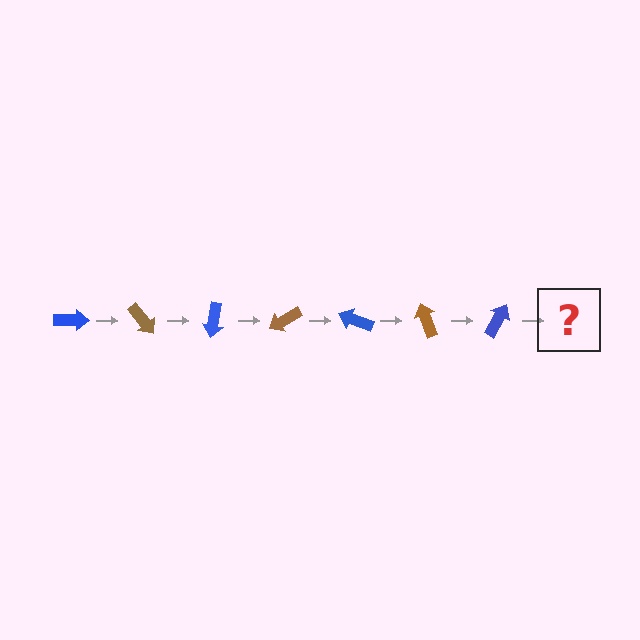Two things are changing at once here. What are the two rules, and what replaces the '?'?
The two rules are that it rotates 50 degrees each step and the color cycles through blue and brown. The '?' should be a brown arrow, rotated 350 degrees from the start.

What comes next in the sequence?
The next element should be a brown arrow, rotated 350 degrees from the start.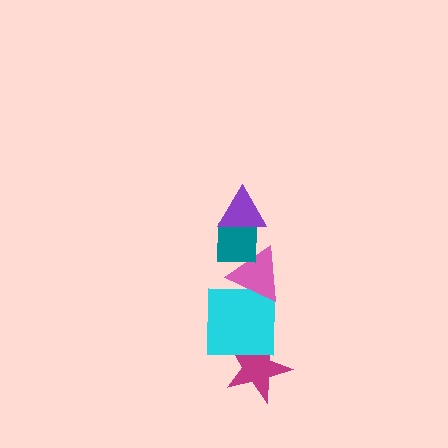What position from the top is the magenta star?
The magenta star is 5th from the top.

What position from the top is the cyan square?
The cyan square is 4th from the top.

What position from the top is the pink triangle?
The pink triangle is 3rd from the top.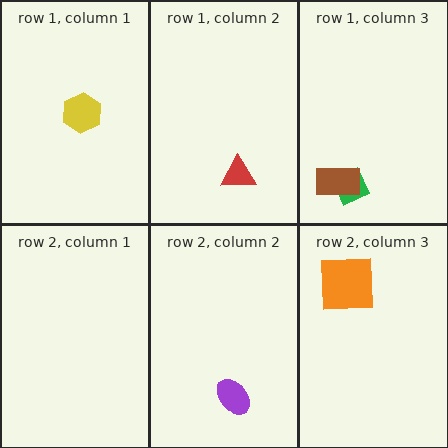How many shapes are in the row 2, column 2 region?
1.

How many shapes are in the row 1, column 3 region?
2.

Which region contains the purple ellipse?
The row 2, column 2 region.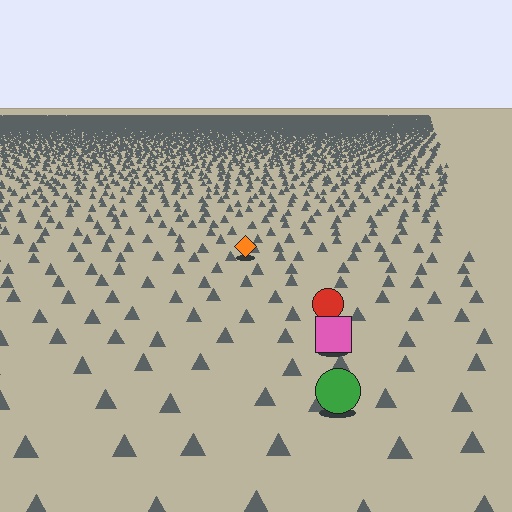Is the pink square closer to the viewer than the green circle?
No. The green circle is closer — you can tell from the texture gradient: the ground texture is coarser near it.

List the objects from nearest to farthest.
From nearest to farthest: the green circle, the pink square, the red circle, the orange diamond.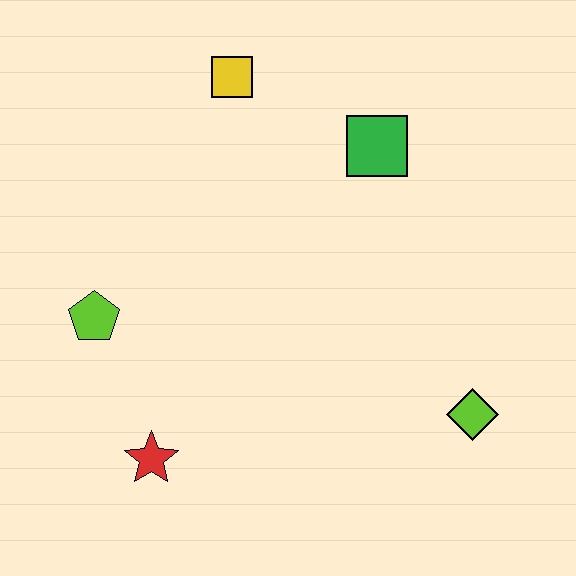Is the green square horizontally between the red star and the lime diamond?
Yes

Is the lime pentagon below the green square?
Yes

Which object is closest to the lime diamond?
The green square is closest to the lime diamond.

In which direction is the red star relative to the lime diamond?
The red star is to the left of the lime diamond.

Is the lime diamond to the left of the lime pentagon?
No